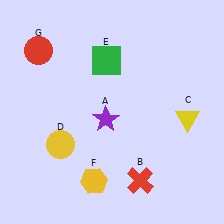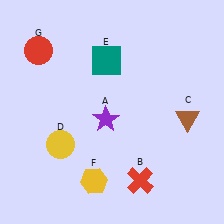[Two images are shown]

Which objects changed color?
C changed from yellow to brown. E changed from green to teal.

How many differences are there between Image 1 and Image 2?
There are 2 differences between the two images.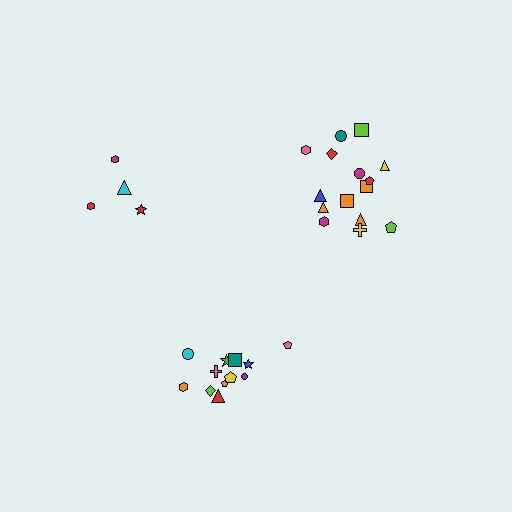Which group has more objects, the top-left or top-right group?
The top-right group.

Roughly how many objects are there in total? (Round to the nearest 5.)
Roughly 30 objects in total.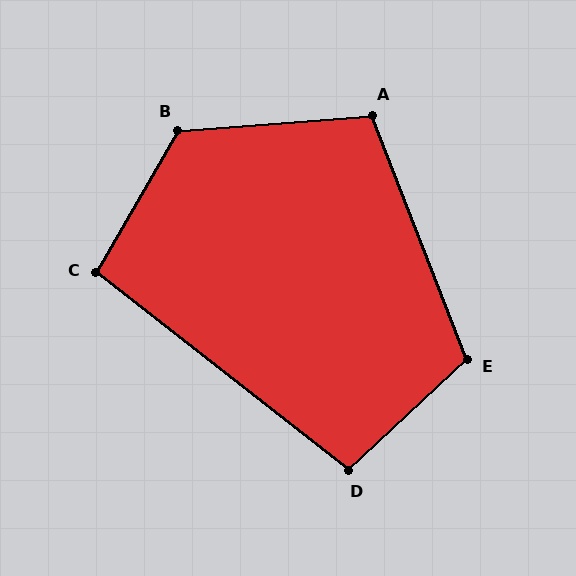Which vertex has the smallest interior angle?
C, at approximately 98 degrees.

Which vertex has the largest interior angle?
B, at approximately 124 degrees.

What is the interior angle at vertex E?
Approximately 112 degrees (obtuse).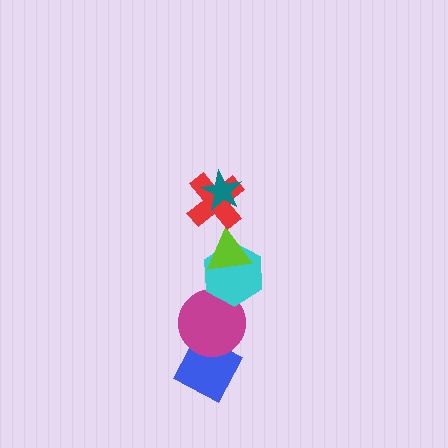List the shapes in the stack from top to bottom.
From top to bottom: the teal star, the red cross, the lime triangle, the cyan hexagon, the magenta circle, the blue diamond.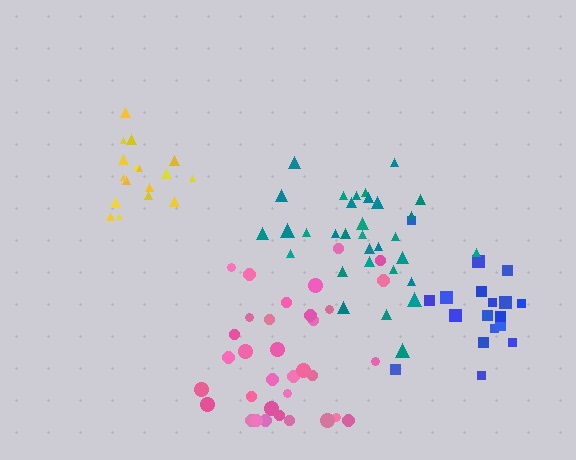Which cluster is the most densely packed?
Yellow.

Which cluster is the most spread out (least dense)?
Pink.